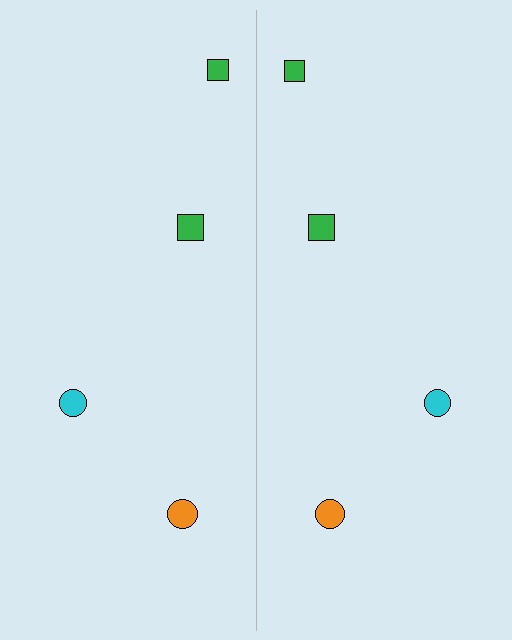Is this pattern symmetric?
Yes, this pattern has bilateral (reflection) symmetry.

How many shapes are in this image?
There are 8 shapes in this image.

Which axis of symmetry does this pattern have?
The pattern has a vertical axis of symmetry running through the center of the image.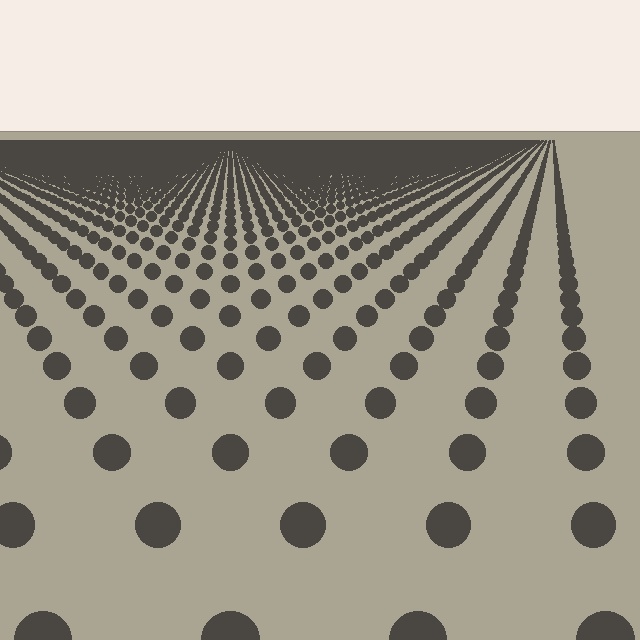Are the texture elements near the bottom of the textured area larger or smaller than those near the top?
Larger. Near the bottom, elements are closer to the viewer and appear at a bigger on-screen size.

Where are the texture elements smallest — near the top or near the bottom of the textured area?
Near the top.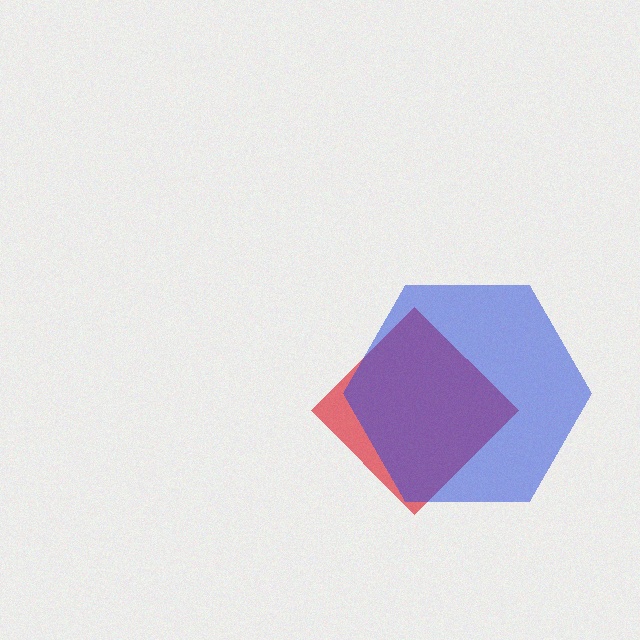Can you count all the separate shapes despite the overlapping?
Yes, there are 2 separate shapes.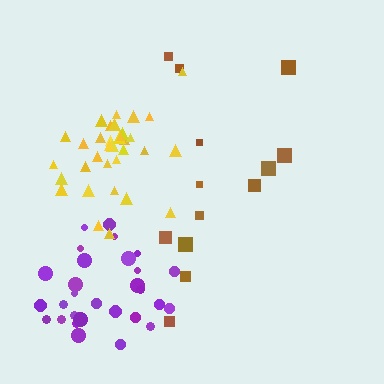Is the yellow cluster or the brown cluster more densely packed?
Yellow.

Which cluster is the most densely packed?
Yellow.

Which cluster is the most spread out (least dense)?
Brown.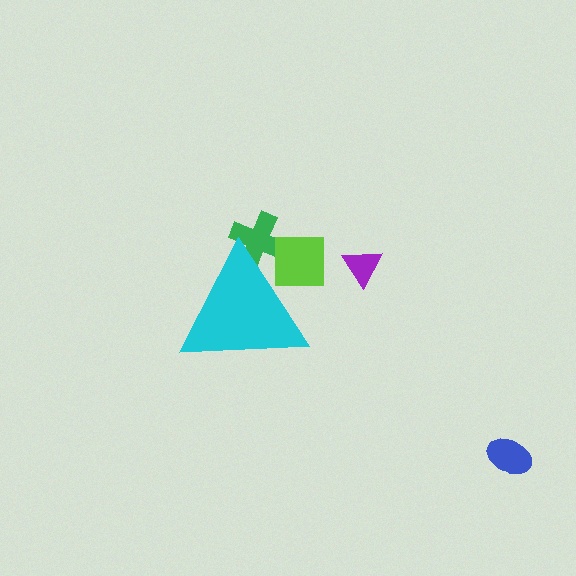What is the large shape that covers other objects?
A cyan triangle.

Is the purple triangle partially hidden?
No, the purple triangle is fully visible.